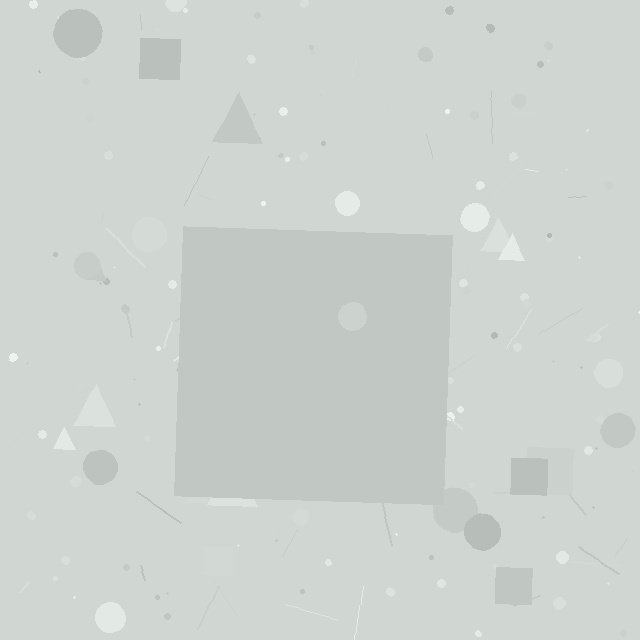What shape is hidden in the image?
A square is hidden in the image.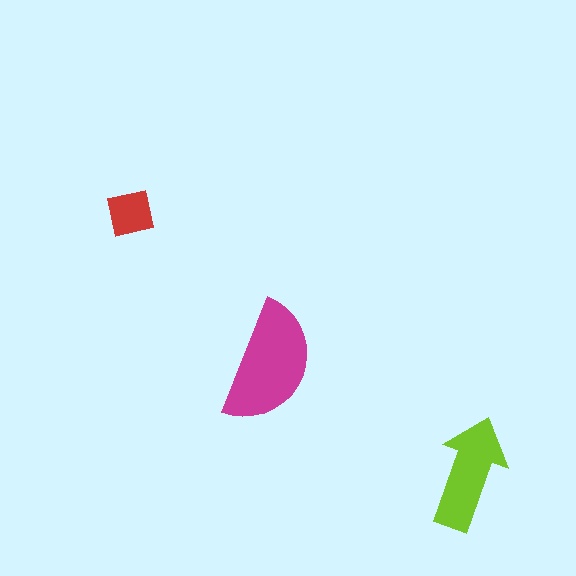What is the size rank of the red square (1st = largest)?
3rd.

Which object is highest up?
The red square is topmost.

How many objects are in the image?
There are 3 objects in the image.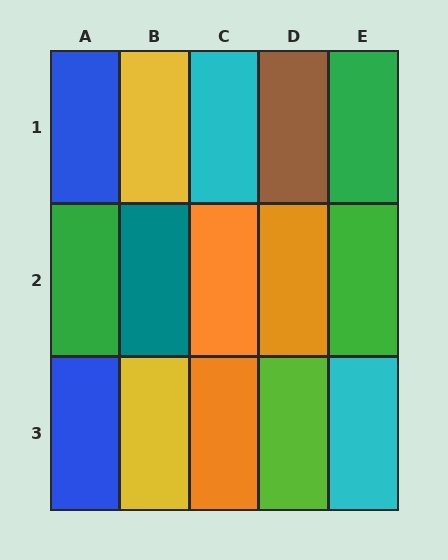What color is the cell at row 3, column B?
Yellow.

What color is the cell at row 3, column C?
Orange.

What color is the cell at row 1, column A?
Blue.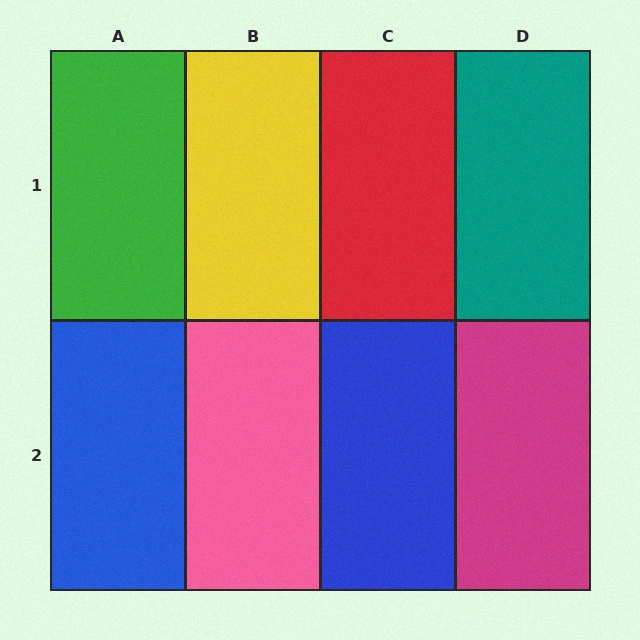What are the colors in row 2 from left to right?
Blue, pink, blue, magenta.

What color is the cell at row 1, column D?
Teal.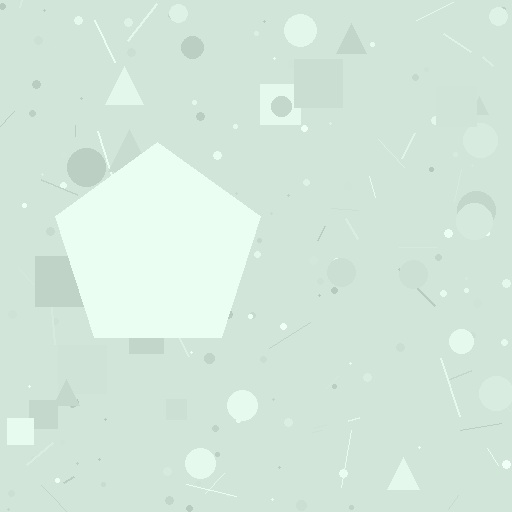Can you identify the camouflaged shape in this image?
The camouflaged shape is a pentagon.